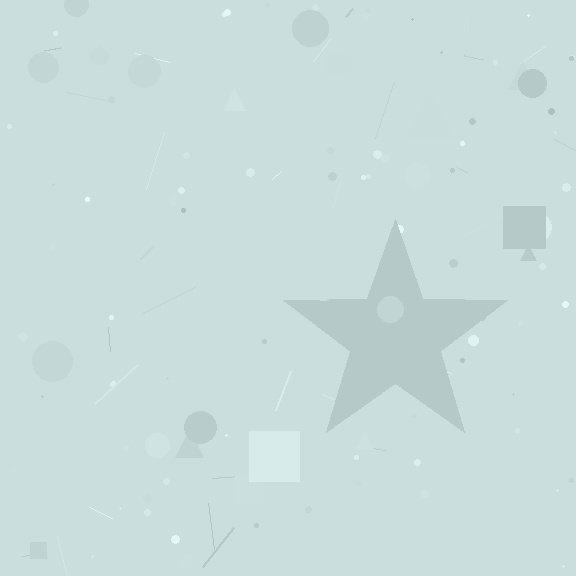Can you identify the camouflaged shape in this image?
The camouflaged shape is a star.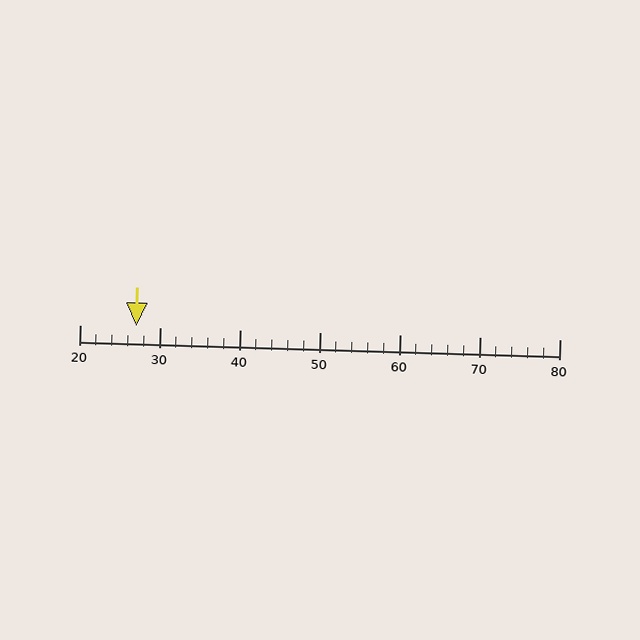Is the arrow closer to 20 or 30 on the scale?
The arrow is closer to 30.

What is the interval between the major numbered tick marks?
The major tick marks are spaced 10 units apart.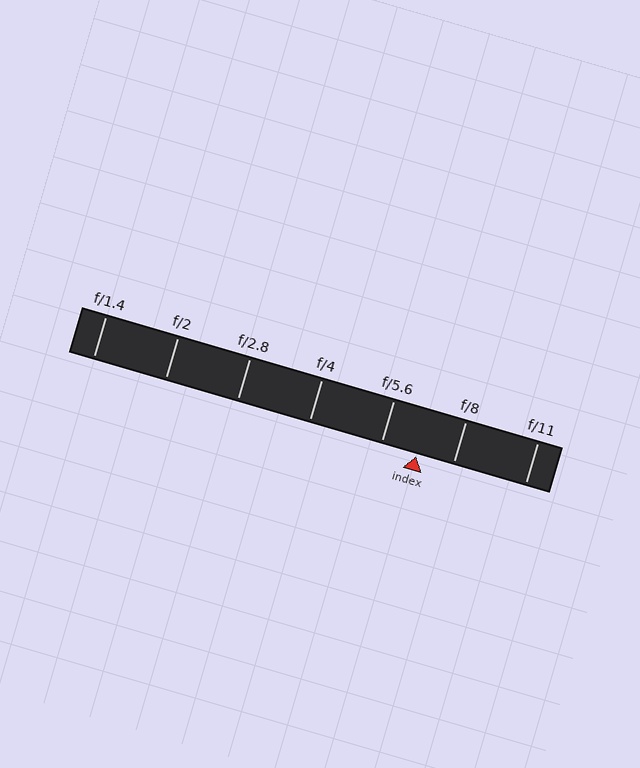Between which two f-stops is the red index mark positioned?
The index mark is between f/5.6 and f/8.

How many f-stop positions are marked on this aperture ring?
There are 7 f-stop positions marked.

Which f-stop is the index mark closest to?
The index mark is closest to f/8.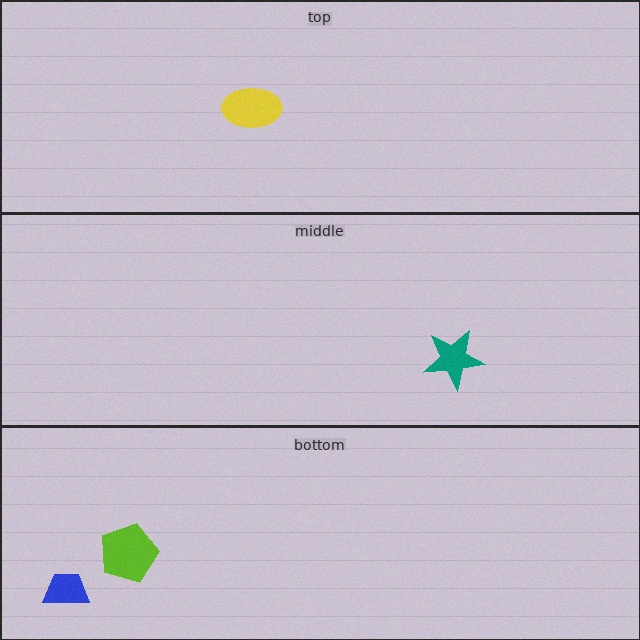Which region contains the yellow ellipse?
The top region.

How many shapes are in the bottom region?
2.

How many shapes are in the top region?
1.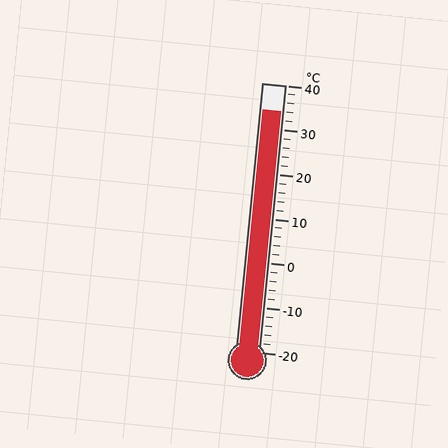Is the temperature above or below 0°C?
The temperature is above 0°C.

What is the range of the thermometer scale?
The thermometer scale ranges from -20°C to 40°C.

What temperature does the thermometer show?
The thermometer shows approximately 34°C.